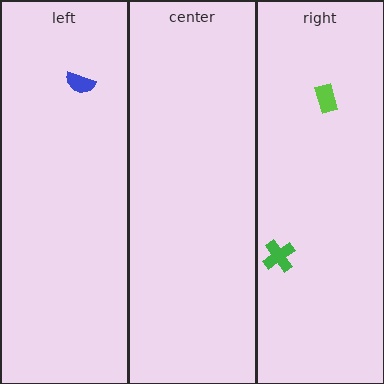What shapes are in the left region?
The blue semicircle.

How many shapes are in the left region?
1.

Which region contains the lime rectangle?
The right region.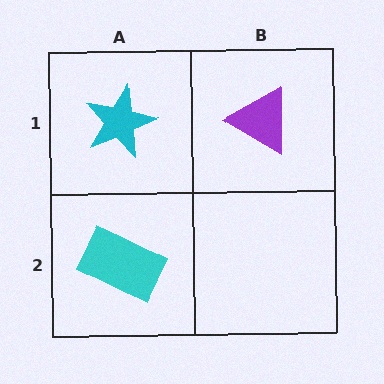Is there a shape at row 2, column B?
No, that cell is empty.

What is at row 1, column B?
A purple triangle.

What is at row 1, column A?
A cyan star.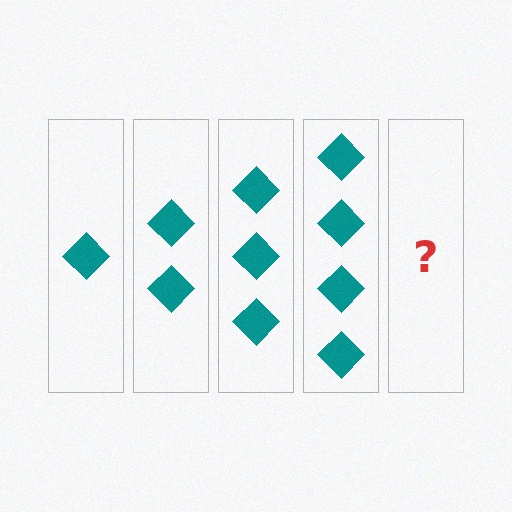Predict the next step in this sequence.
The next step is 5 diamonds.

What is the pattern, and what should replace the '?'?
The pattern is that each step adds one more diamond. The '?' should be 5 diamonds.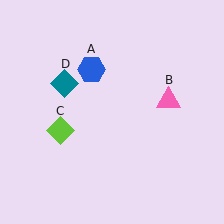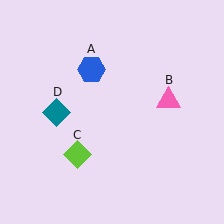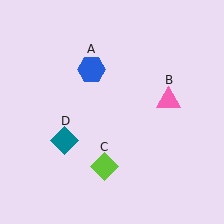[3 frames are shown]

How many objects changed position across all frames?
2 objects changed position: lime diamond (object C), teal diamond (object D).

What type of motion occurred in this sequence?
The lime diamond (object C), teal diamond (object D) rotated counterclockwise around the center of the scene.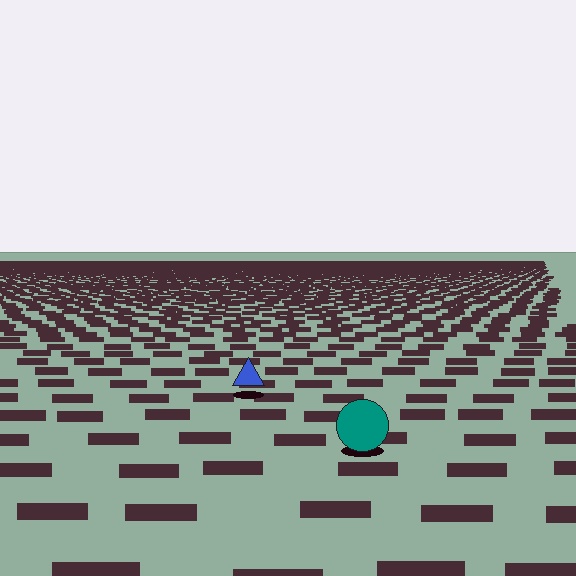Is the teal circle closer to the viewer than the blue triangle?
Yes. The teal circle is closer — you can tell from the texture gradient: the ground texture is coarser near it.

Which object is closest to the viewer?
The teal circle is closest. The texture marks near it are larger and more spread out.